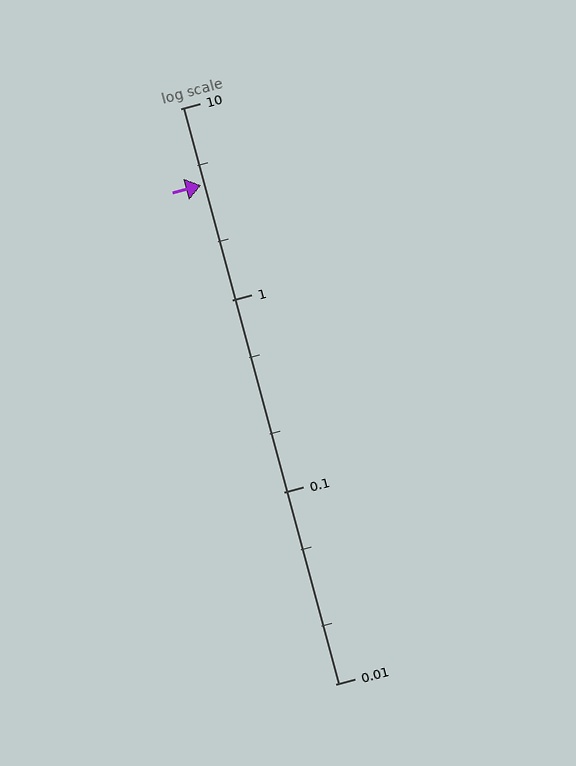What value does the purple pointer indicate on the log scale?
The pointer indicates approximately 4.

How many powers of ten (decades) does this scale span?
The scale spans 3 decades, from 0.01 to 10.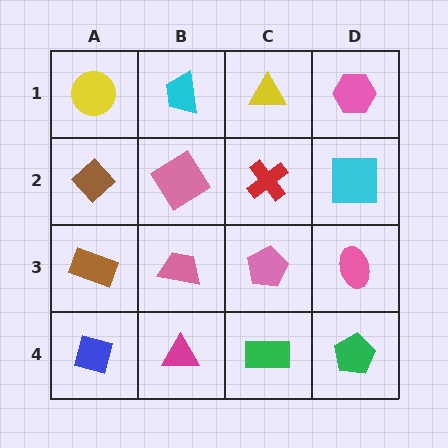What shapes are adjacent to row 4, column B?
A pink trapezoid (row 3, column B), a blue diamond (row 4, column A), a green rectangle (row 4, column C).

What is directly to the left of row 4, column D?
A green rectangle.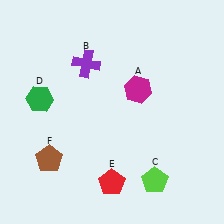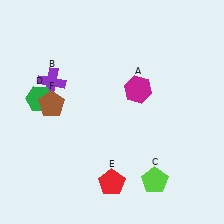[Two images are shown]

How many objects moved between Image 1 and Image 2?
2 objects moved between the two images.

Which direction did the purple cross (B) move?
The purple cross (B) moved left.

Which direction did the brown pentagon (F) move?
The brown pentagon (F) moved up.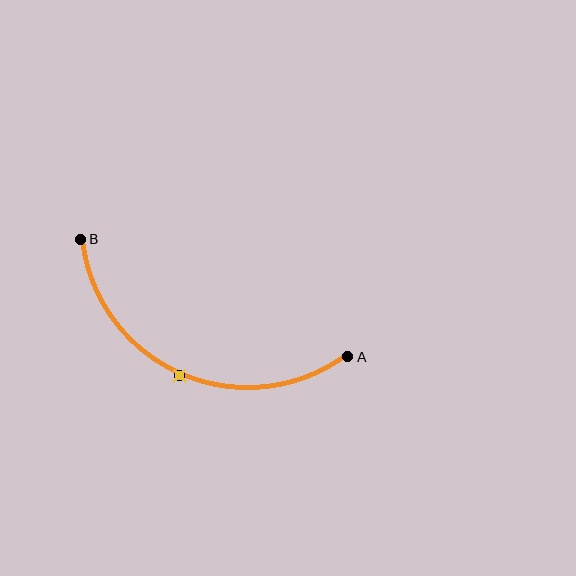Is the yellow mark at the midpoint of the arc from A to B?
Yes. The yellow mark lies on the arc at equal arc-length from both A and B — it is the arc midpoint.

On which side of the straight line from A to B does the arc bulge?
The arc bulges below the straight line connecting A and B.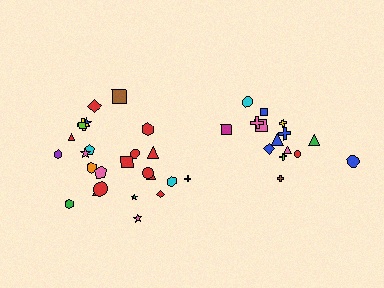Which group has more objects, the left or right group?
The left group.